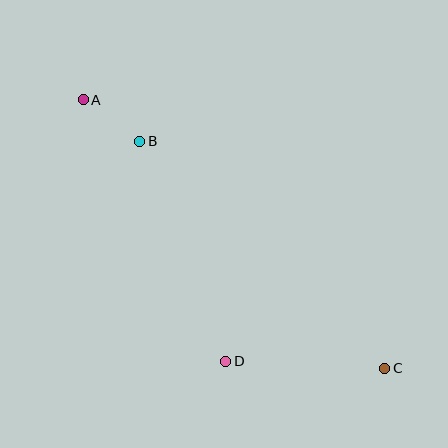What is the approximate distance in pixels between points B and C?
The distance between B and C is approximately 334 pixels.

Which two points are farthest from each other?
Points A and C are farthest from each other.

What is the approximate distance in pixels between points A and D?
The distance between A and D is approximately 298 pixels.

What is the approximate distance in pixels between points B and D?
The distance between B and D is approximately 237 pixels.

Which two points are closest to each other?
Points A and B are closest to each other.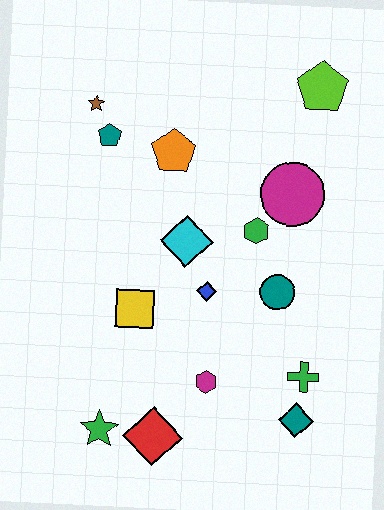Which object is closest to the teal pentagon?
The brown star is closest to the teal pentagon.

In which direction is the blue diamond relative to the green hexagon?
The blue diamond is below the green hexagon.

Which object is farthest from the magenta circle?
The green star is farthest from the magenta circle.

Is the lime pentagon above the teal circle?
Yes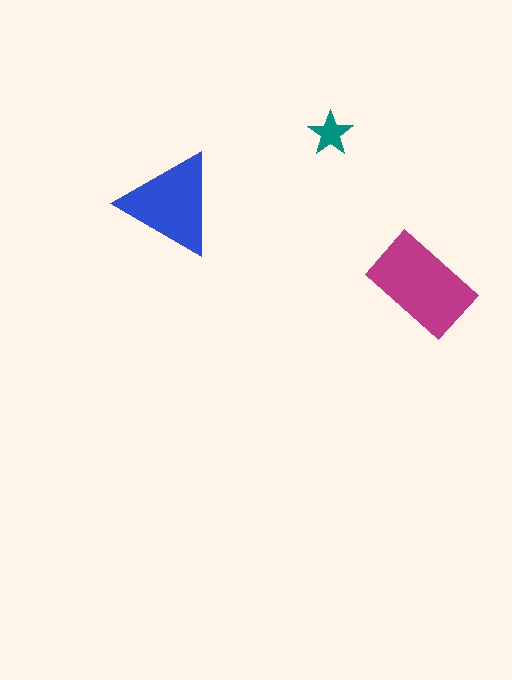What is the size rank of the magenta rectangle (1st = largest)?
1st.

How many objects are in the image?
There are 3 objects in the image.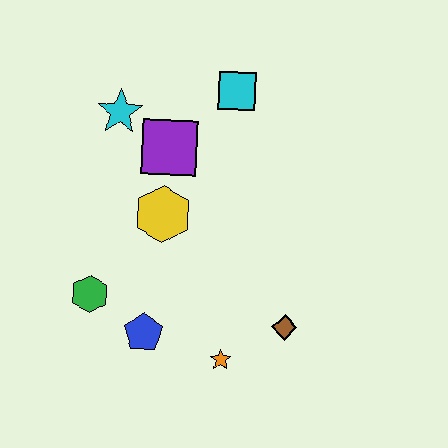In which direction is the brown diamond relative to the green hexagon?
The brown diamond is to the right of the green hexagon.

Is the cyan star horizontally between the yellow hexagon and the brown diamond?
No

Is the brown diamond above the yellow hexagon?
No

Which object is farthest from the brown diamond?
The cyan star is farthest from the brown diamond.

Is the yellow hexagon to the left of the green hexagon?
No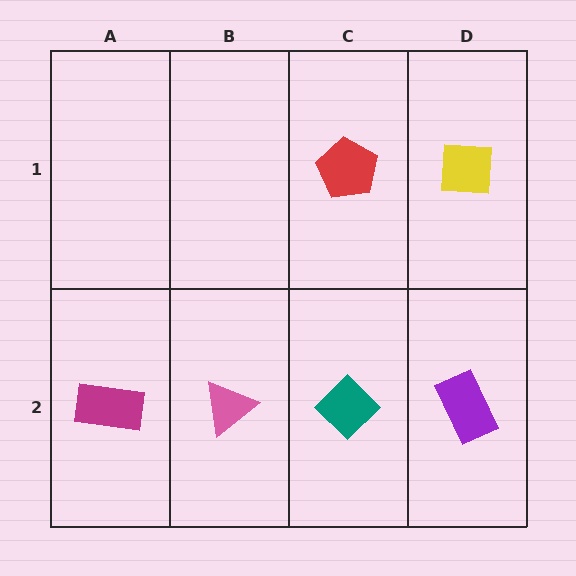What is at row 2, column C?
A teal diamond.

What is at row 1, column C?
A red pentagon.